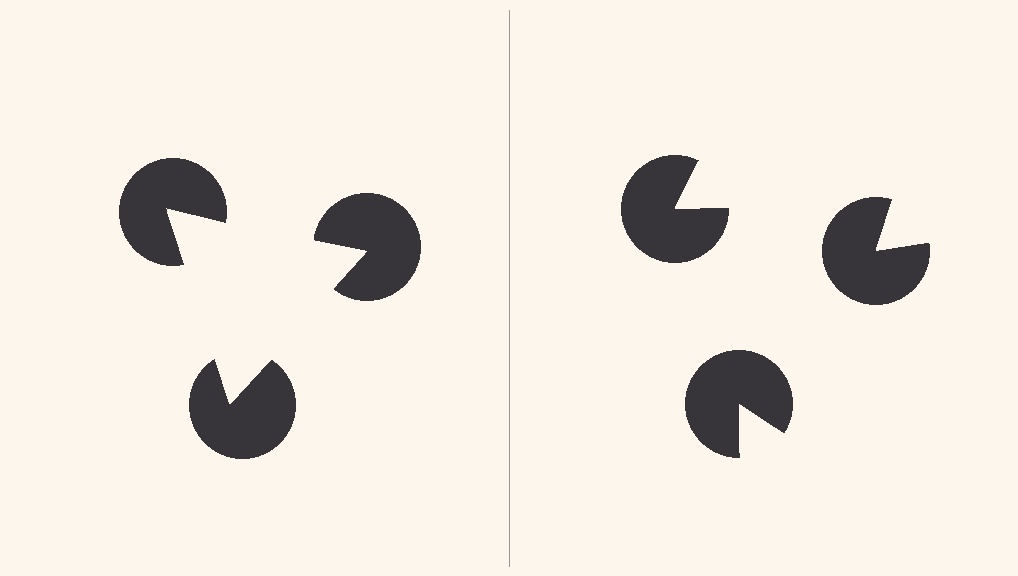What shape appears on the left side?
An illusory triangle.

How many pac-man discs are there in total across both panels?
6 — 3 on each side.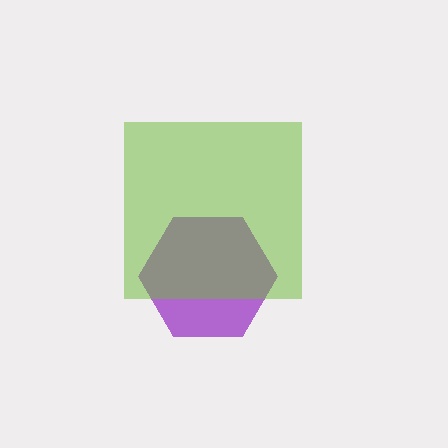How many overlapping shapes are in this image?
There are 2 overlapping shapes in the image.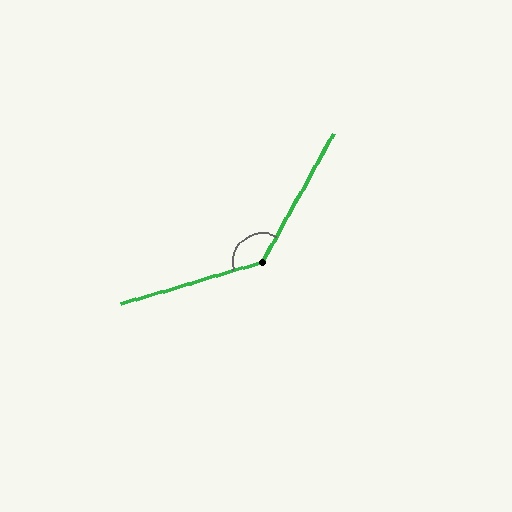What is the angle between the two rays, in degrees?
Approximately 135 degrees.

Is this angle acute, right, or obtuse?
It is obtuse.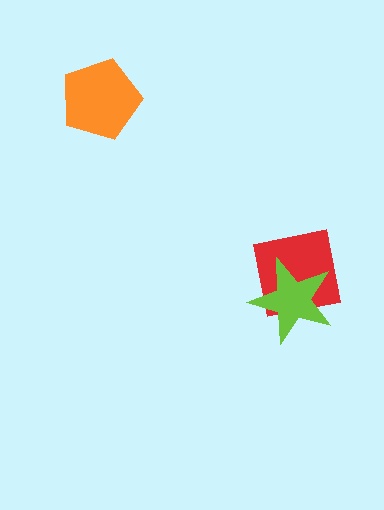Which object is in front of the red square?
The lime star is in front of the red square.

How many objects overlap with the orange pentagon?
0 objects overlap with the orange pentagon.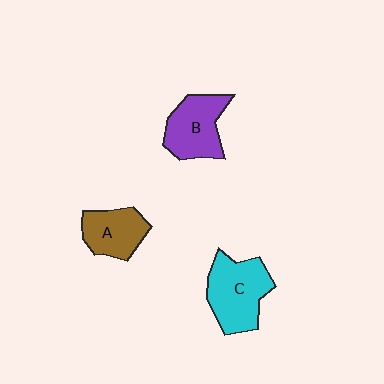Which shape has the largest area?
Shape C (cyan).